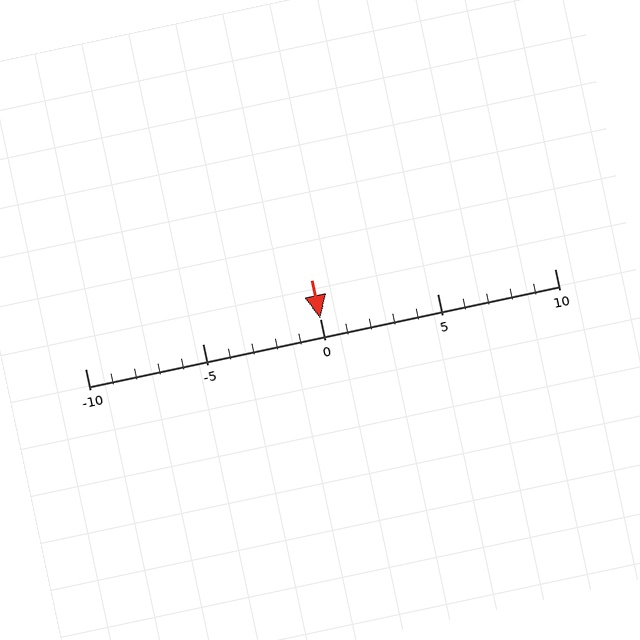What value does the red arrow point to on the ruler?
The red arrow points to approximately 0.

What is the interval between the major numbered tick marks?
The major tick marks are spaced 5 units apart.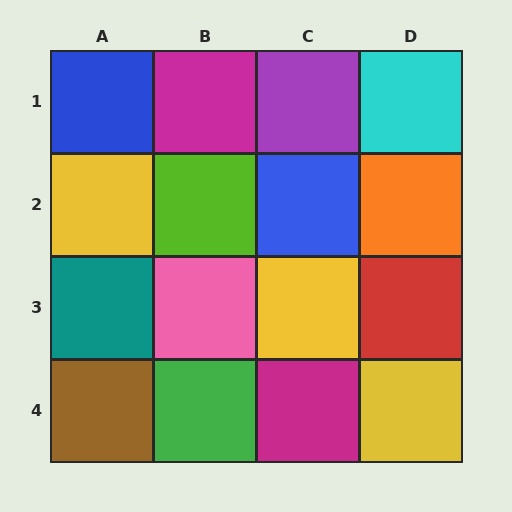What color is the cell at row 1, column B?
Magenta.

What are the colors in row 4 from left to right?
Brown, green, magenta, yellow.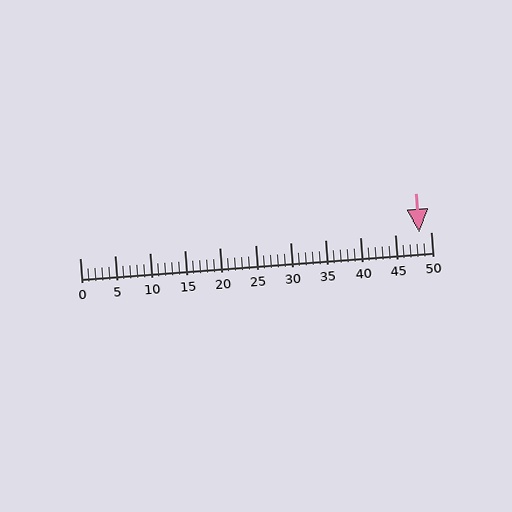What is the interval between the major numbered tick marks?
The major tick marks are spaced 5 units apart.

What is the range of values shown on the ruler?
The ruler shows values from 0 to 50.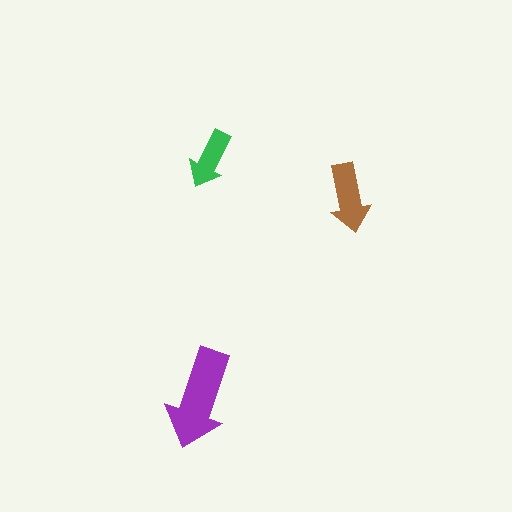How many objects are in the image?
There are 3 objects in the image.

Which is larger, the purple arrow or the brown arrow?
The purple one.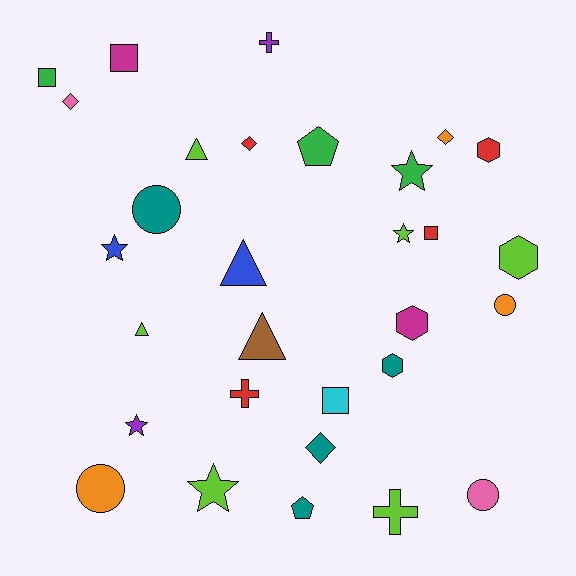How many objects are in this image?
There are 30 objects.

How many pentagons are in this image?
There are 2 pentagons.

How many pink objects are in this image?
There are 2 pink objects.